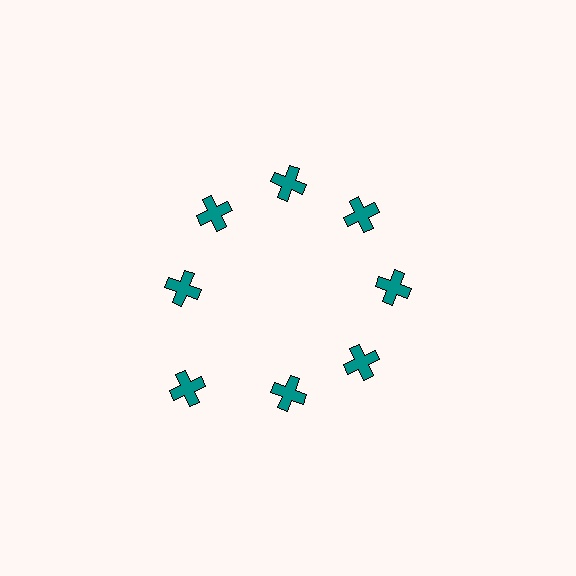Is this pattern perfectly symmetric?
No. The 8 teal crosses are arranged in a ring, but one element near the 8 o'clock position is pushed outward from the center, breaking the 8-fold rotational symmetry.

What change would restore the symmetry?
The symmetry would be restored by moving it inward, back onto the ring so that all 8 crosses sit at equal angles and equal distance from the center.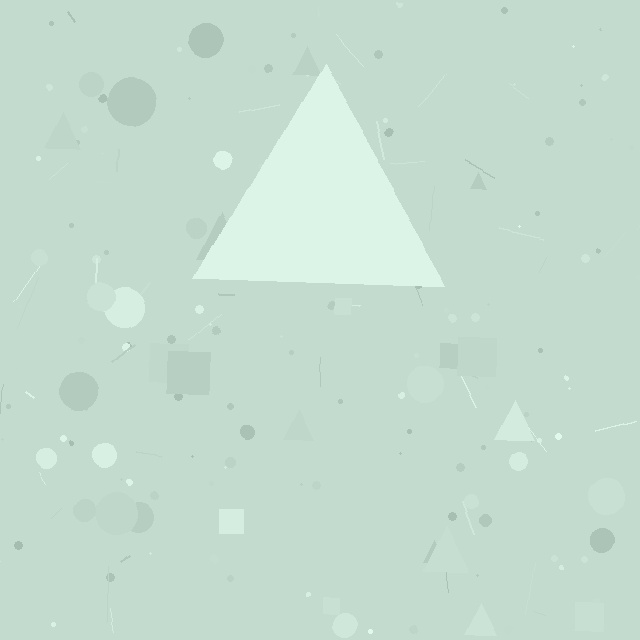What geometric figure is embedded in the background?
A triangle is embedded in the background.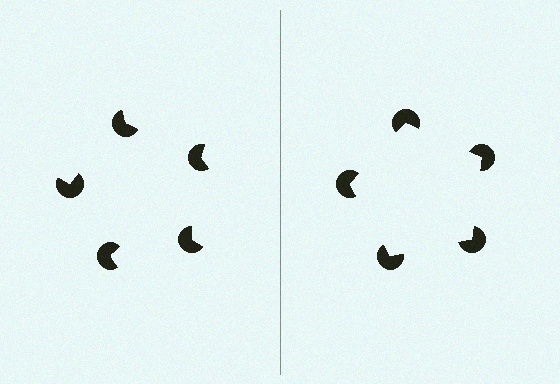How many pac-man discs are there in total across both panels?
10 — 5 on each side.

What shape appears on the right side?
An illusory pentagon.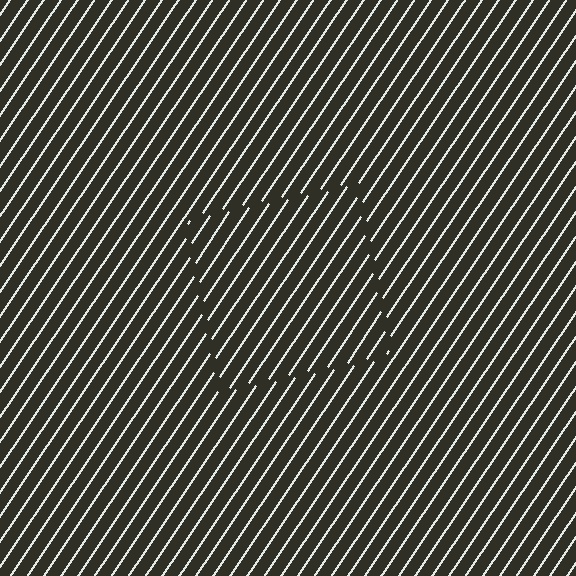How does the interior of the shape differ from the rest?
The interior of the shape contains the same grating, shifted by half a period — the contour is defined by the phase discontinuity where line-ends from the inner and outer gratings abut.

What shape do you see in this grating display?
An illusory square. The interior of the shape contains the same grating, shifted by half a period — the contour is defined by the phase discontinuity where line-ends from the inner and outer gratings abut.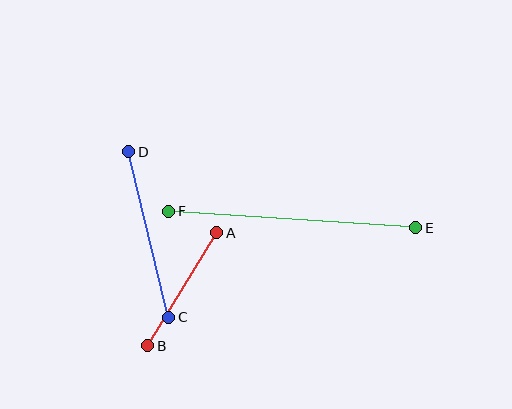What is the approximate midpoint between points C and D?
The midpoint is at approximately (149, 234) pixels.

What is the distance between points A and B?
The distance is approximately 133 pixels.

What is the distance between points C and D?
The distance is approximately 171 pixels.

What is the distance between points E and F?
The distance is approximately 248 pixels.